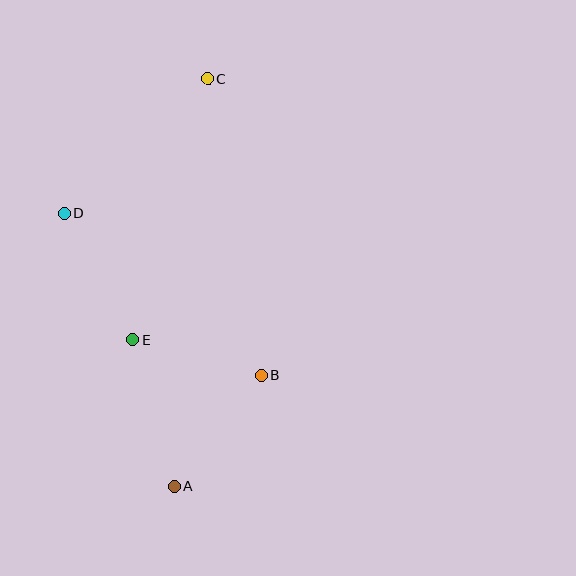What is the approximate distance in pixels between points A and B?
The distance between A and B is approximately 141 pixels.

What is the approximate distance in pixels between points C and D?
The distance between C and D is approximately 197 pixels.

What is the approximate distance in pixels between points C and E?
The distance between C and E is approximately 272 pixels.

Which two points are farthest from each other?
Points A and C are farthest from each other.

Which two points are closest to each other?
Points B and E are closest to each other.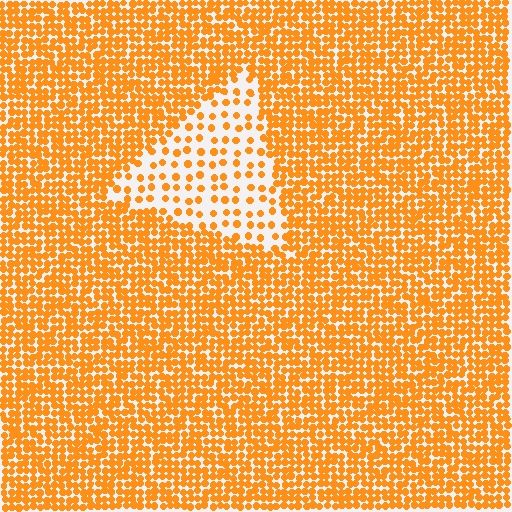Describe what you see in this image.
The image contains small orange elements arranged at two different densities. A triangle-shaped region is visible where the elements are less densely packed than the surrounding area.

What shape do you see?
I see a triangle.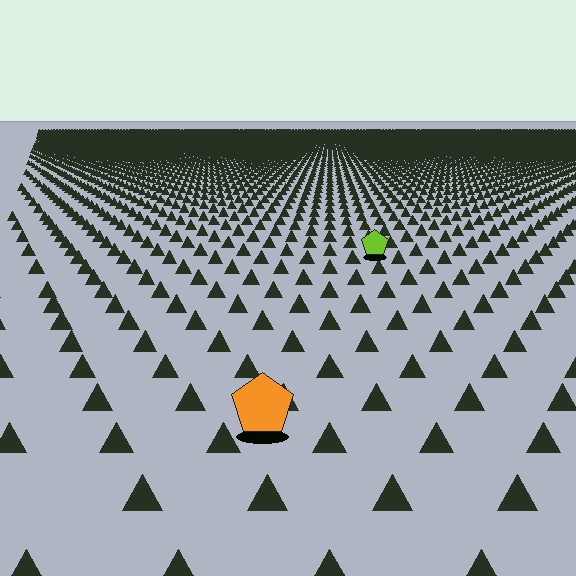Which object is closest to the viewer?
The orange pentagon is closest. The texture marks near it are larger and more spread out.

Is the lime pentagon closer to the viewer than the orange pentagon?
No. The orange pentagon is closer — you can tell from the texture gradient: the ground texture is coarser near it.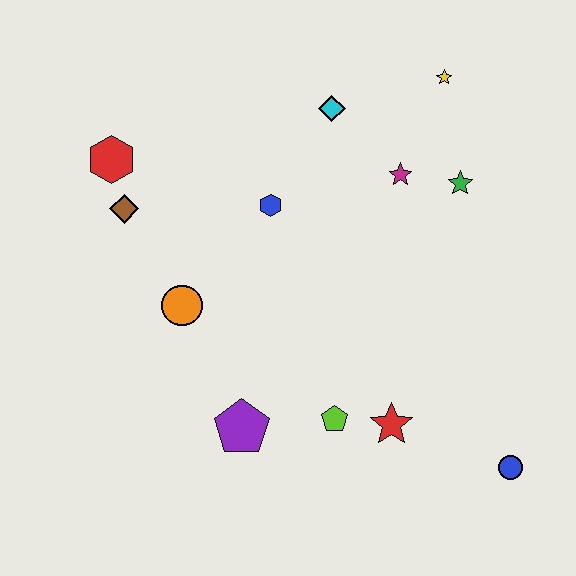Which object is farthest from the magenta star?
The blue circle is farthest from the magenta star.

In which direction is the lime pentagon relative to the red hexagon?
The lime pentagon is below the red hexagon.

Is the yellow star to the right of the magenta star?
Yes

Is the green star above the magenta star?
No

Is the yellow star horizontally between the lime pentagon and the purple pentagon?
No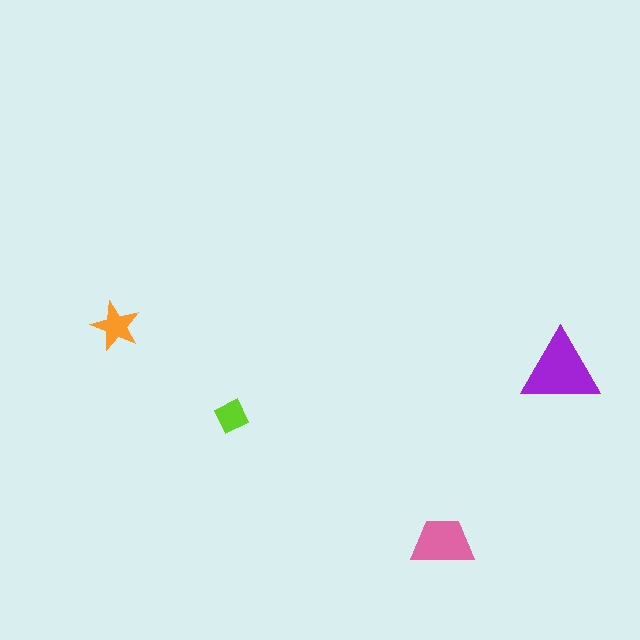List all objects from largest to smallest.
The purple triangle, the pink trapezoid, the orange star, the lime diamond.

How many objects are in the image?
There are 4 objects in the image.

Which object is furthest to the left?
The orange star is leftmost.